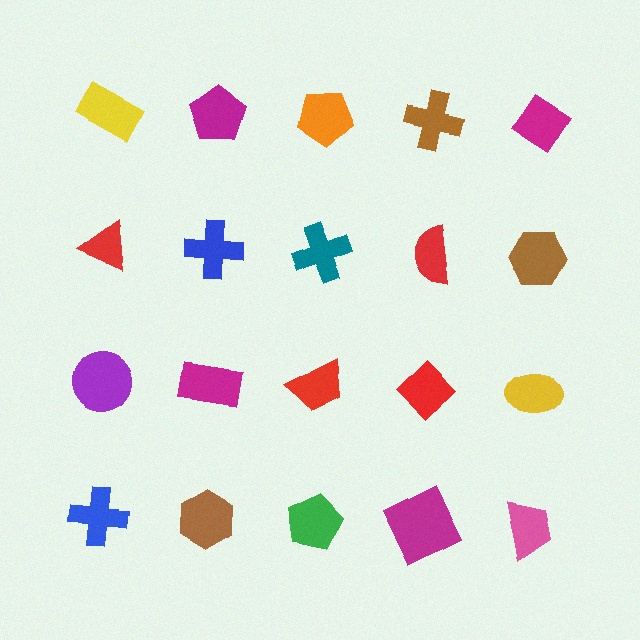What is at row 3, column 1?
A purple circle.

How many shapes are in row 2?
5 shapes.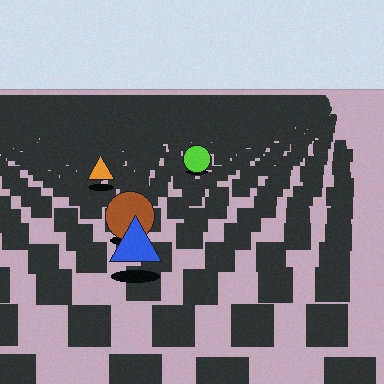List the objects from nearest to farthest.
From nearest to farthest: the blue triangle, the brown circle, the orange triangle, the lime circle.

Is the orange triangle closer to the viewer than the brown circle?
No. The brown circle is closer — you can tell from the texture gradient: the ground texture is coarser near it.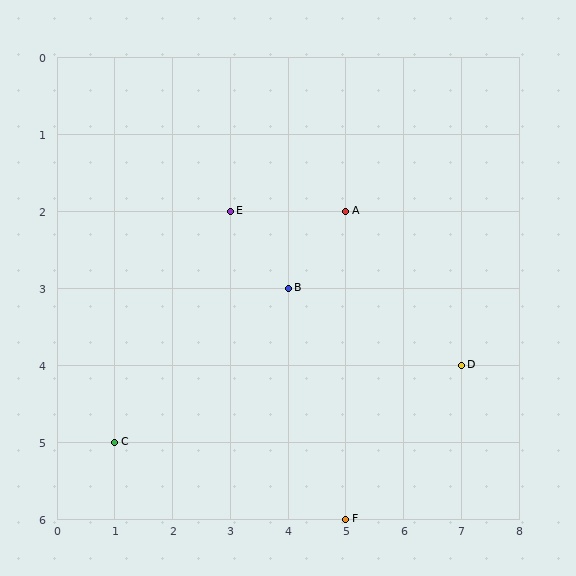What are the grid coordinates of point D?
Point D is at grid coordinates (7, 4).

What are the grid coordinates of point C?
Point C is at grid coordinates (1, 5).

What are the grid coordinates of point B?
Point B is at grid coordinates (4, 3).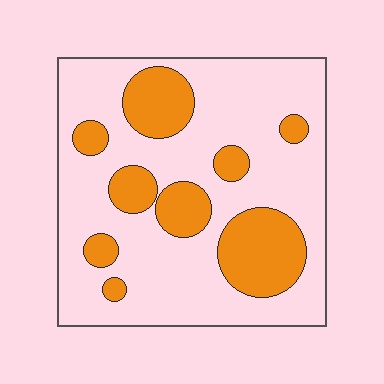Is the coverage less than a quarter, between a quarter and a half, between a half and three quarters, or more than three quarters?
Between a quarter and a half.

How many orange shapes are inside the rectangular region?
9.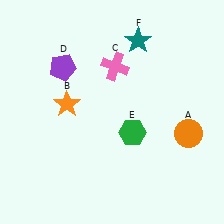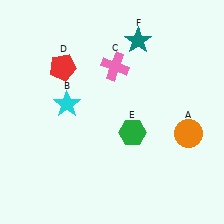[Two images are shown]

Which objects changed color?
B changed from orange to cyan. D changed from purple to red.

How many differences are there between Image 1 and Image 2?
There are 2 differences between the two images.